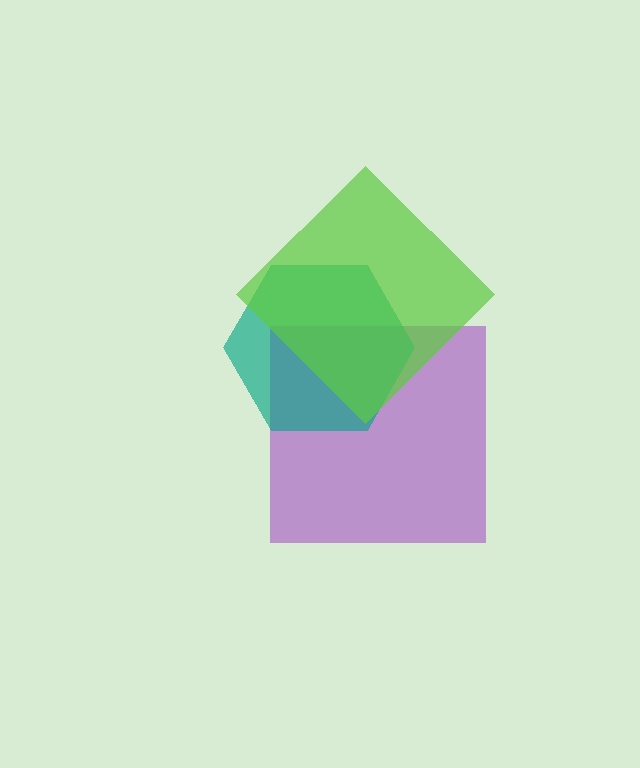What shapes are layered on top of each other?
The layered shapes are: a purple square, a teal hexagon, a lime diamond.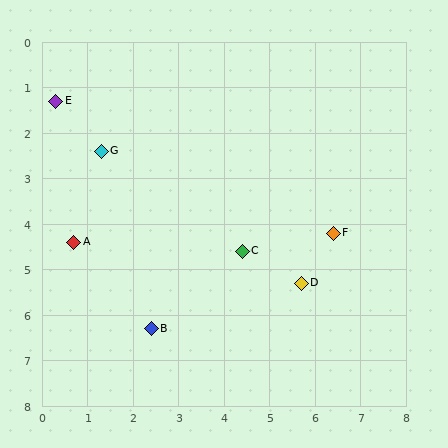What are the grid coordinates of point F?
Point F is at approximately (6.4, 4.2).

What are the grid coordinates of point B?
Point B is at approximately (2.4, 6.3).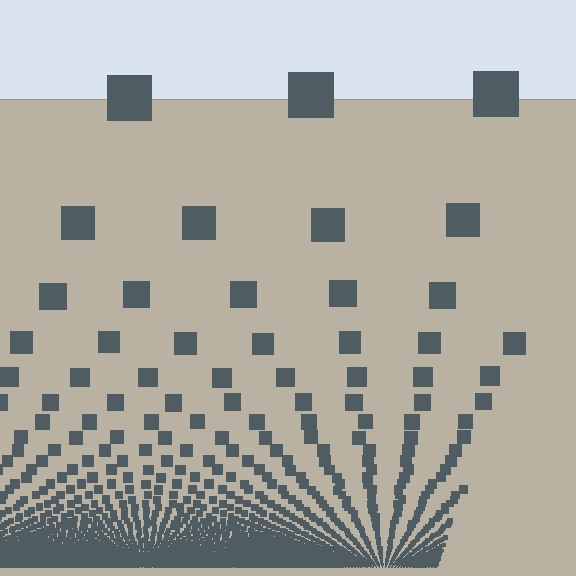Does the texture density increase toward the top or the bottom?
Density increases toward the bottom.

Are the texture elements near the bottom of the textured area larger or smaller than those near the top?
Smaller. The gradient is inverted — elements near the bottom are smaller and denser.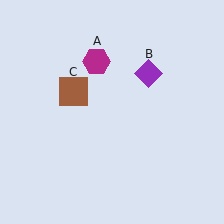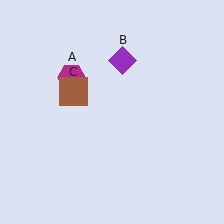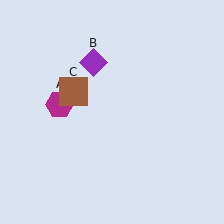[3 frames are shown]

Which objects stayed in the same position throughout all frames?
Brown square (object C) remained stationary.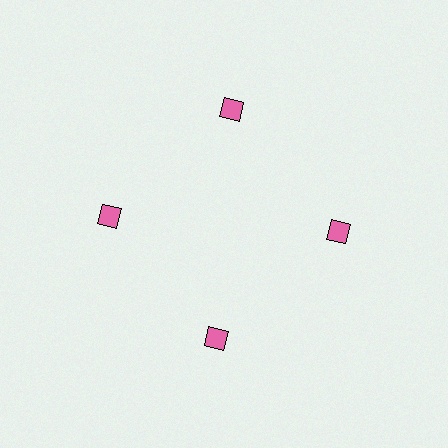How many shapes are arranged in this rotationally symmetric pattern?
There are 4 shapes, arranged in 4 groups of 1.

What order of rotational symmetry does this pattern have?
This pattern has 4-fold rotational symmetry.